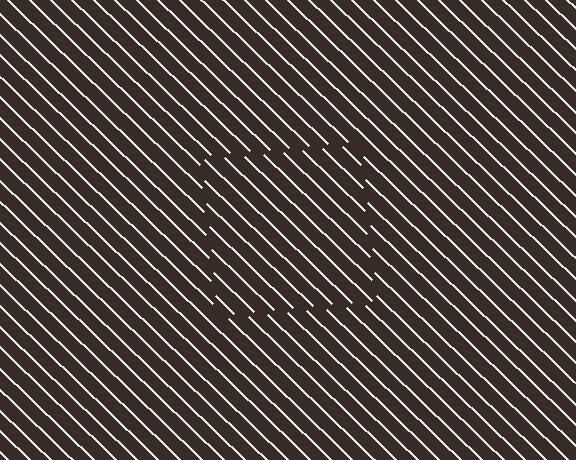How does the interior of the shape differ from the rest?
The interior of the shape contains the same grating, shifted by half a period — the contour is defined by the phase discontinuity where line-ends from the inner and outer gratings abut.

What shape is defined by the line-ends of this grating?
An illusory square. The interior of the shape contains the same grating, shifted by half a period — the contour is defined by the phase discontinuity where line-ends from the inner and outer gratings abut.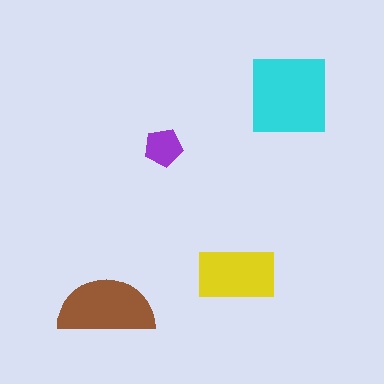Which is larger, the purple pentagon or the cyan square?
The cyan square.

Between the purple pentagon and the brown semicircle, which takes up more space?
The brown semicircle.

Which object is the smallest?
The purple pentagon.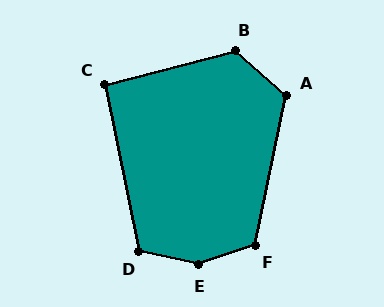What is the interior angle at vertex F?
Approximately 121 degrees (obtuse).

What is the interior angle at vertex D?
Approximately 114 degrees (obtuse).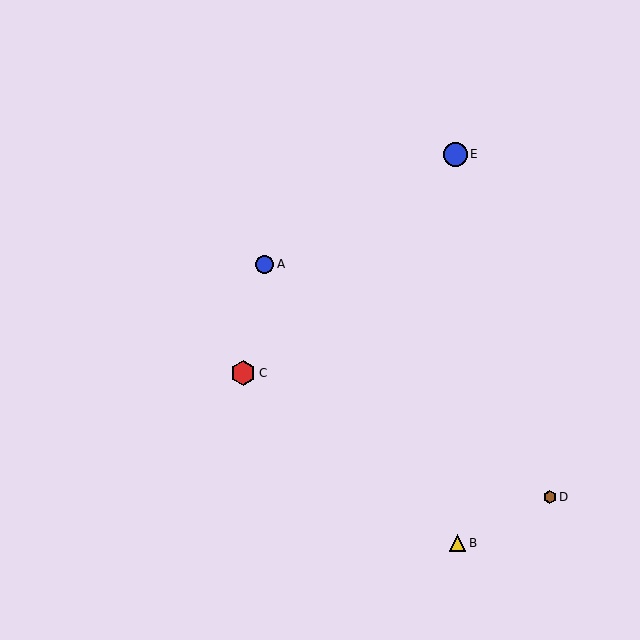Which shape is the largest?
The red hexagon (labeled C) is the largest.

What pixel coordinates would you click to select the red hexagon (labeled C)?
Click at (243, 373) to select the red hexagon C.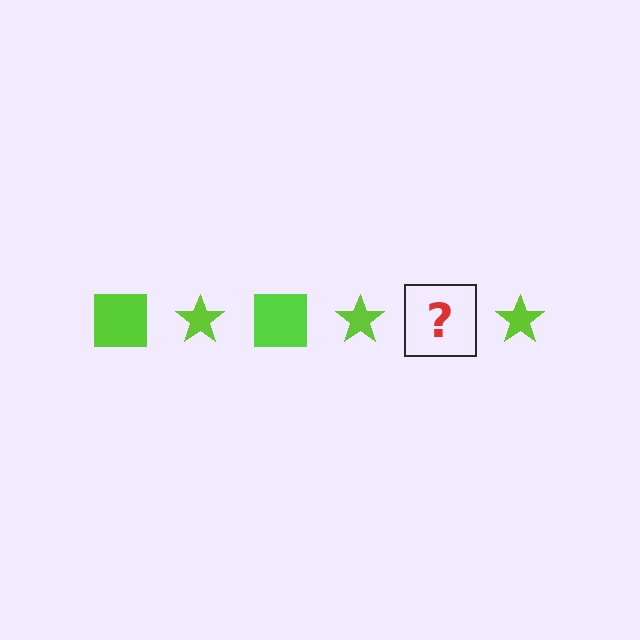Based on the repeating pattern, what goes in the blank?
The blank should be a lime square.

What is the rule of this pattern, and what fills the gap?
The rule is that the pattern cycles through square, star shapes in lime. The gap should be filled with a lime square.